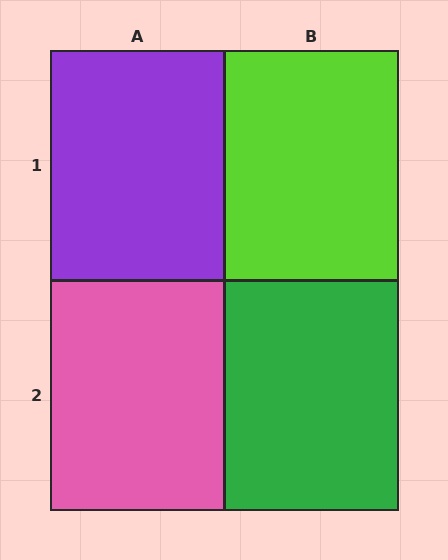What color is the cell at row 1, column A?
Purple.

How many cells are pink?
1 cell is pink.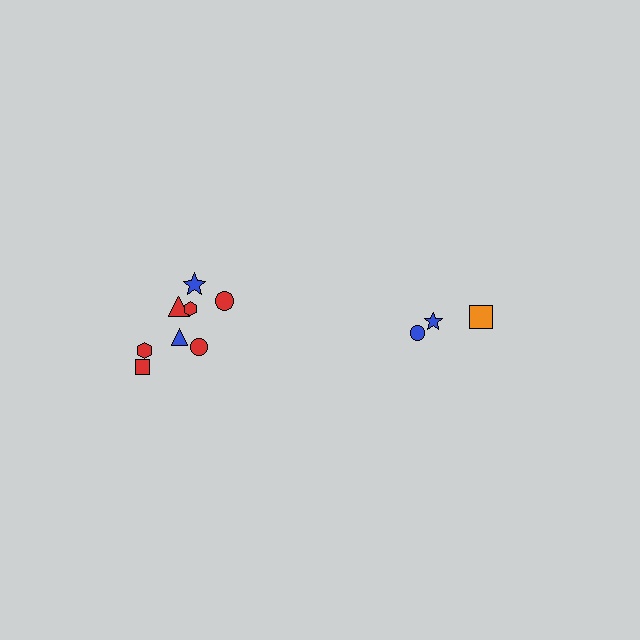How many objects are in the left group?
There are 8 objects.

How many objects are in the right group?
There are 3 objects.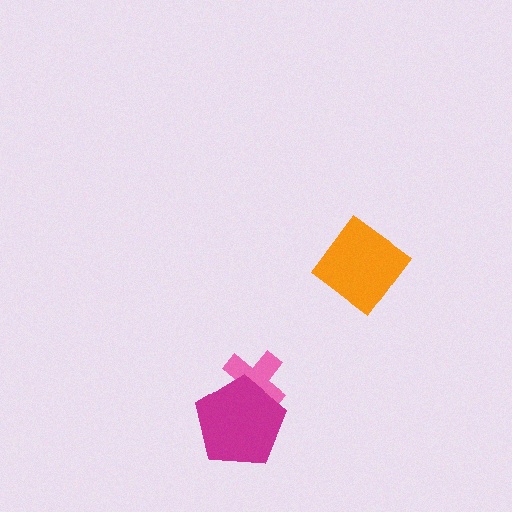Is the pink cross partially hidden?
Yes, it is partially covered by another shape.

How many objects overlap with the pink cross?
1 object overlaps with the pink cross.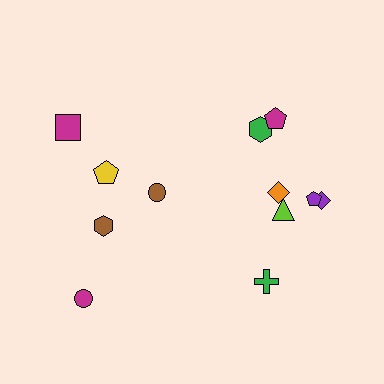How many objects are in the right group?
There are 7 objects.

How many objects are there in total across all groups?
There are 12 objects.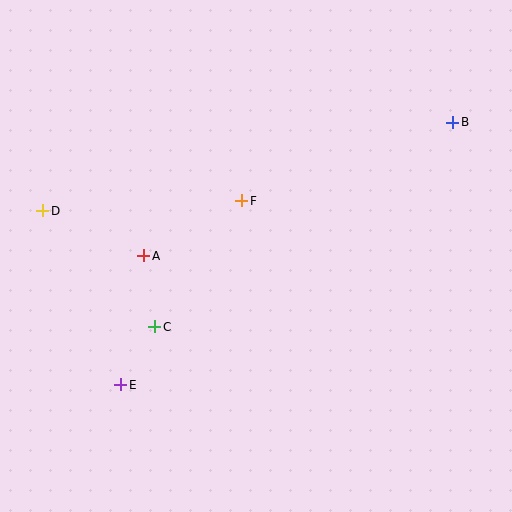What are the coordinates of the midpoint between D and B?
The midpoint between D and B is at (248, 167).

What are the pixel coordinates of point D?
Point D is at (43, 211).